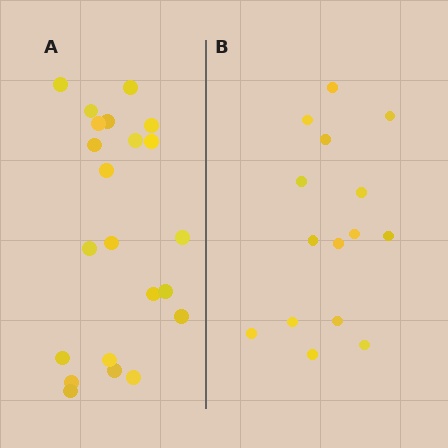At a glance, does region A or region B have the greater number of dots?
Region A (the left region) has more dots.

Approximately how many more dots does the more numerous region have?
Region A has roughly 8 or so more dots than region B.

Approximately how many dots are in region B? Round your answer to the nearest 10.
About 20 dots. (The exact count is 15, which rounds to 20.)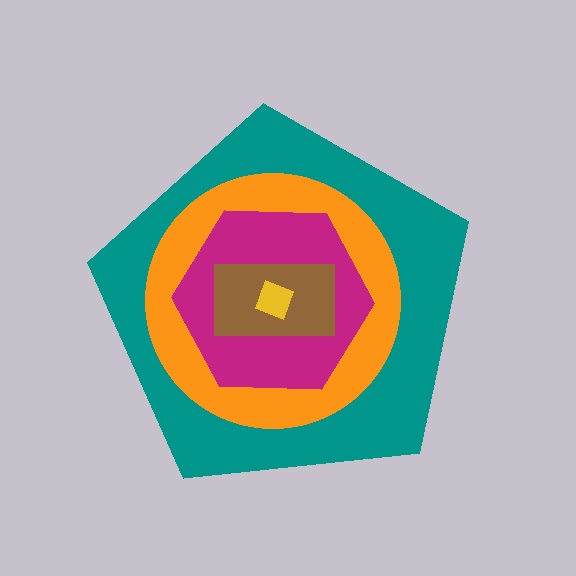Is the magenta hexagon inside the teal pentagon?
Yes.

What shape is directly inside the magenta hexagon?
The brown rectangle.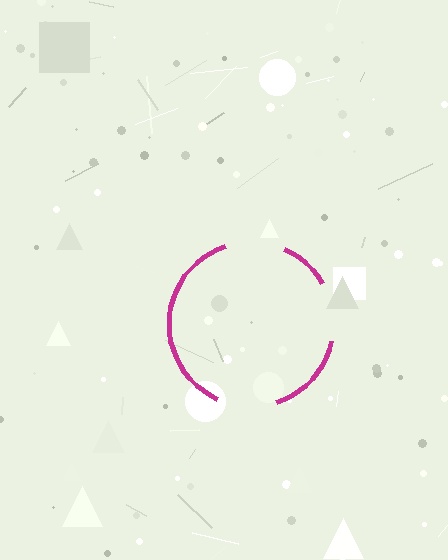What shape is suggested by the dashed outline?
The dashed outline suggests a circle.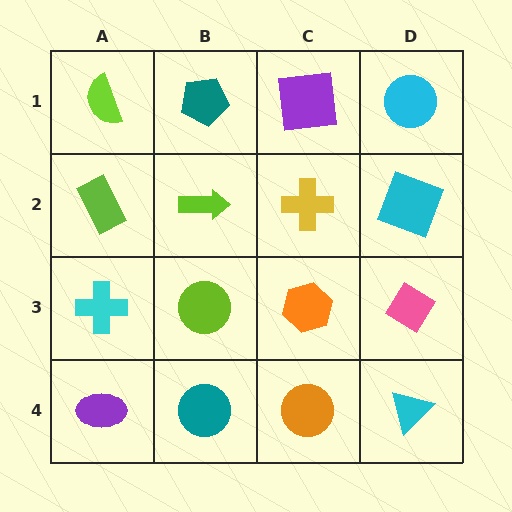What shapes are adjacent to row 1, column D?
A cyan square (row 2, column D), a purple square (row 1, column C).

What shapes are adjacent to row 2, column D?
A cyan circle (row 1, column D), a pink diamond (row 3, column D), a yellow cross (row 2, column C).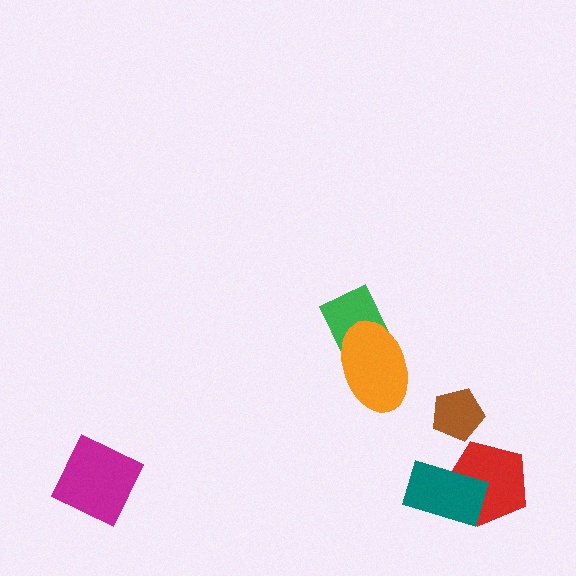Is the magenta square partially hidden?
No, no other shape covers it.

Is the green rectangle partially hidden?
Yes, it is partially covered by another shape.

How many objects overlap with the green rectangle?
1 object overlaps with the green rectangle.